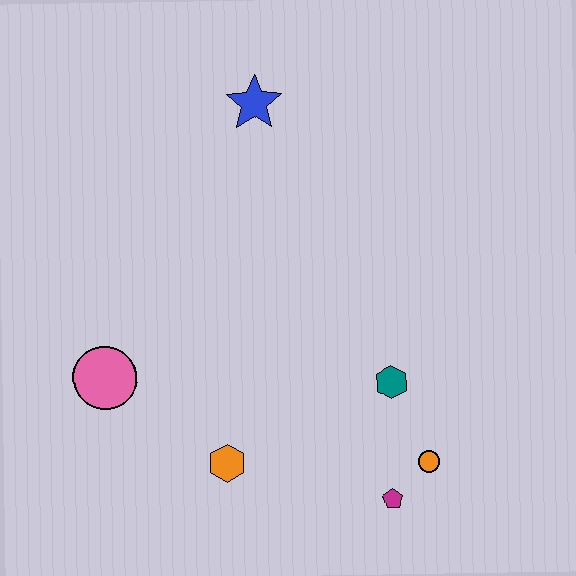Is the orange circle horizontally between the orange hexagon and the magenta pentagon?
No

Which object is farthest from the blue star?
The magenta pentagon is farthest from the blue star.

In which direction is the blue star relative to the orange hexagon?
The blue star is above the orange hexagon.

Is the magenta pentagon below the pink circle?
Yes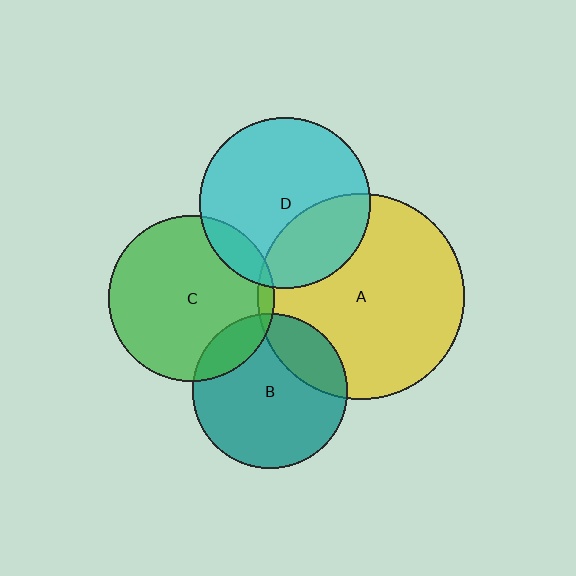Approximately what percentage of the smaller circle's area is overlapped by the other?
Approximately 5%.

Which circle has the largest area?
Circle A (yellow).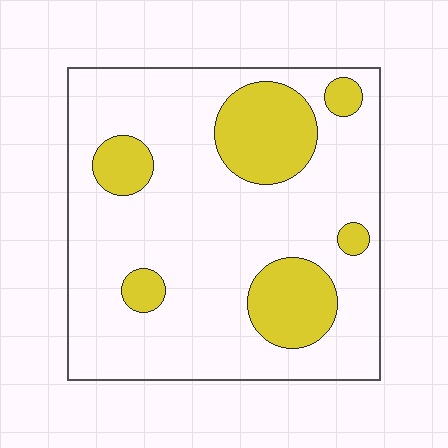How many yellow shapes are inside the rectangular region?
6.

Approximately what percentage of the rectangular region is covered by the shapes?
Approximately 20%.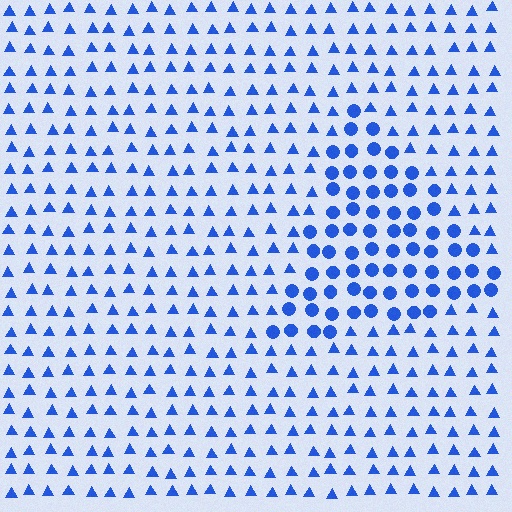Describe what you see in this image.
The image is filled with small blue elements arranged in a uniform grid. A triangle-shaped region contains circles, while the surrounding area contains triangles. The boundary is defined purely by the change in element shape.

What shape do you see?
I see a triangle.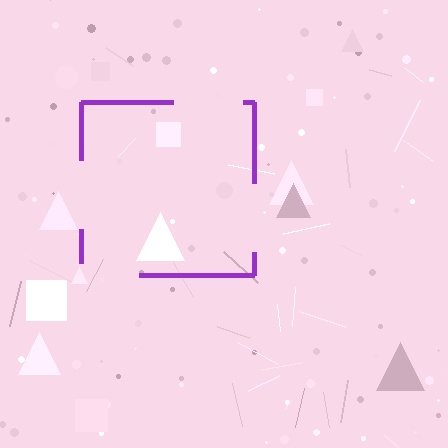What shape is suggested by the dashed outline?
The dashed outline suggests a square.